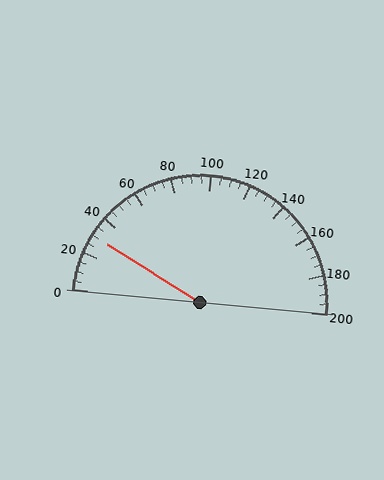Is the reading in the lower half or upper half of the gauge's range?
The reading is in the lower half of the range (0 to 200).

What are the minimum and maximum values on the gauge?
The gauge ranges from 0 to 200.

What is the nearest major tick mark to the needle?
The nearest major tick mark is 40.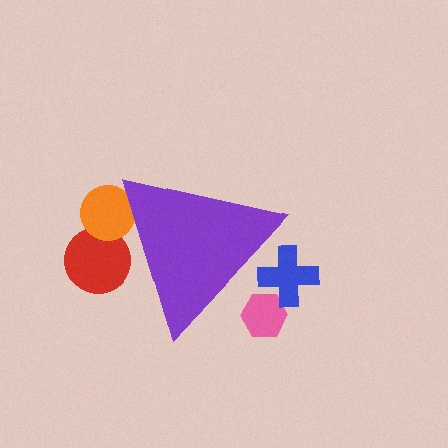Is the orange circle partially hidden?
Yes, the orange circle is partially hidden behind the purple triangle.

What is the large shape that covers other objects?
A purple triangle.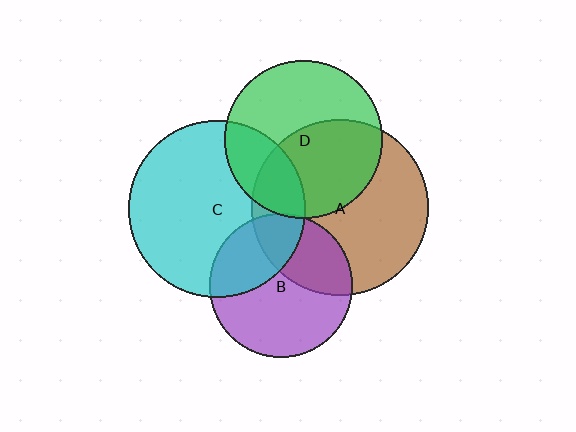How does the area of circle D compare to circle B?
Approximately 1.2 times.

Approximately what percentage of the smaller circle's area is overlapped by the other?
Approximately 25%.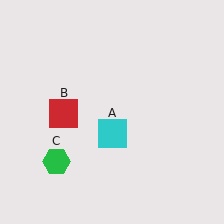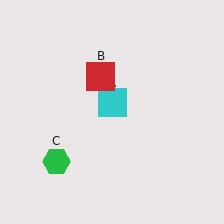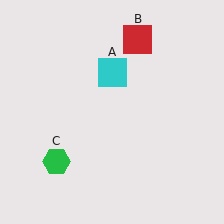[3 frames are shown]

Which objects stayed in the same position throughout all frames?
Green hexagon (object C) remained stationary.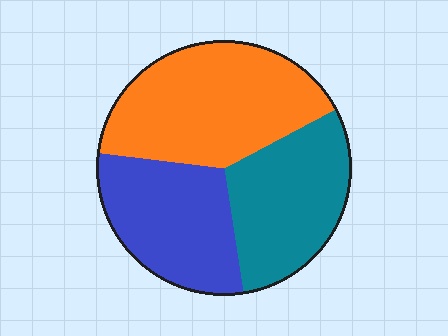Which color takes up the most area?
Orange, at roughly 40%.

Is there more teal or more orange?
Orange.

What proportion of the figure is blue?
Blue takes up about one third (1/3) of the figure.